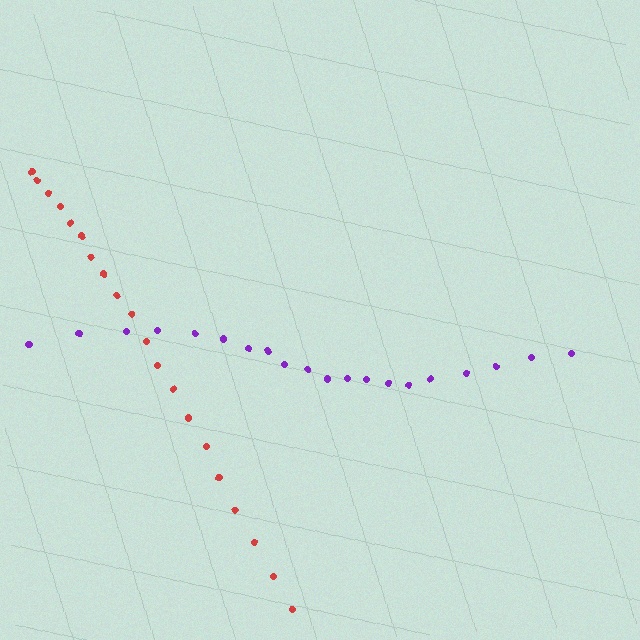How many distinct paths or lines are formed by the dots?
There are 2 distinct paths.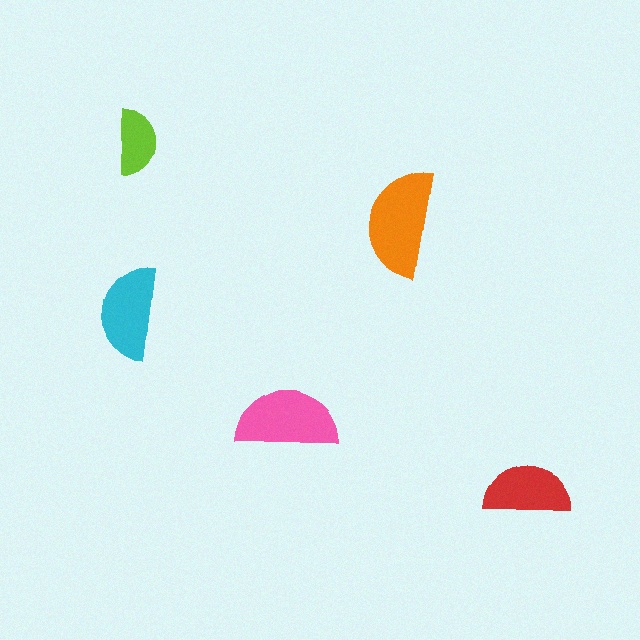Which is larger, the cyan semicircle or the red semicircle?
The cyan one.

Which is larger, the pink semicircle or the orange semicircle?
The orange one.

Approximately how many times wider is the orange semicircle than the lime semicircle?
About 1.5 times wider.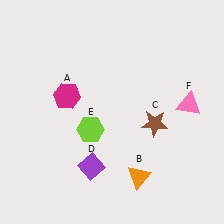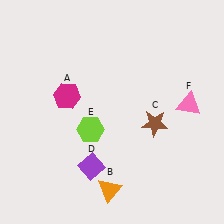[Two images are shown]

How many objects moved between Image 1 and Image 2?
1 object moved between the two images.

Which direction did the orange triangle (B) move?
The orange triangle (B) moved left.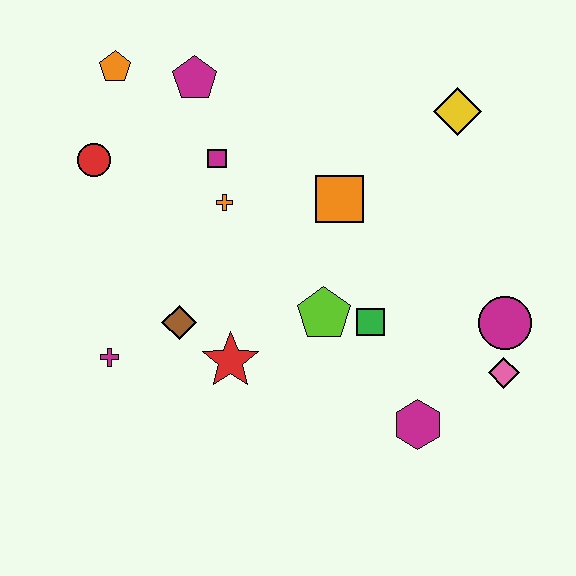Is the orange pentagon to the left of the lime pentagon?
Yes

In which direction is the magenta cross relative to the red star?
The magenta cross is to the left of the red star.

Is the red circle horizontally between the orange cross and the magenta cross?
No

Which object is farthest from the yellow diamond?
The magenta cross is farthest from the yellow diamond.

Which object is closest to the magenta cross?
The brown diamond is closest to the magenta cross.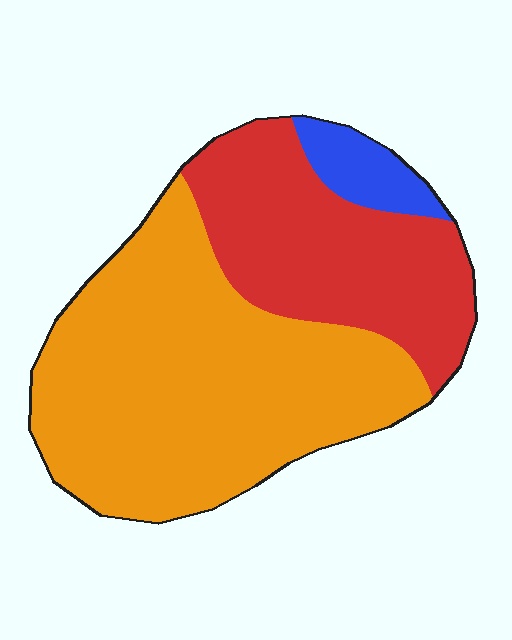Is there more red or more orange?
Orange.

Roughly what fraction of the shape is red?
Red takes up about one third (1/3) of the shape.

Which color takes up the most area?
Orange, at roughly 60%.